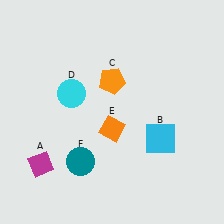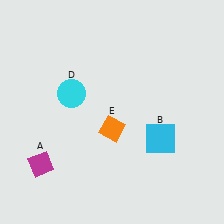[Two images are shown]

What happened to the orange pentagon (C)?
The orange pentagon (C) was removed in Image 2. It was in the top-right area of Image 1.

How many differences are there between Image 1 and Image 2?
There are 2 differences between the two images.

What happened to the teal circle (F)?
The teal circle (F) was removed in Image 2. It was in the bottom-left area of Image 1.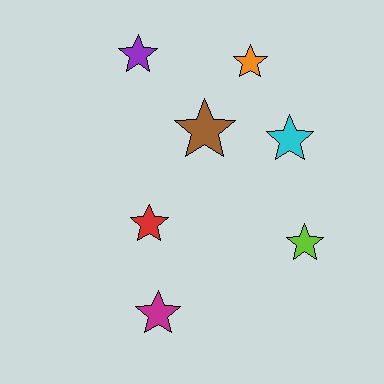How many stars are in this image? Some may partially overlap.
There are 7 stars.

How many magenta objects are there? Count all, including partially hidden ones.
There is 1 magenta object.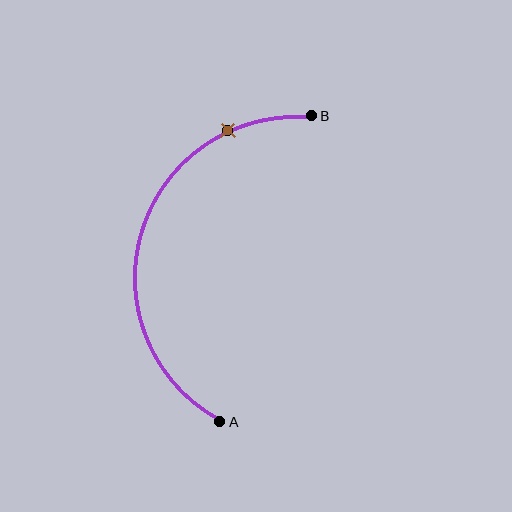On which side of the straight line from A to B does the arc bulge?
The arc bulges to the left of the straight line connecting A and B.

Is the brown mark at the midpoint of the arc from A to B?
No. The brown mark lies on the arc but is closer to endpoint B. The arc midpoint would be at the point on the curve equidistant along the arc from both A and B.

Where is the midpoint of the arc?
The arc midpoint is the point on the curve farthest from the straight line joining A and B. It sits to the left of that line.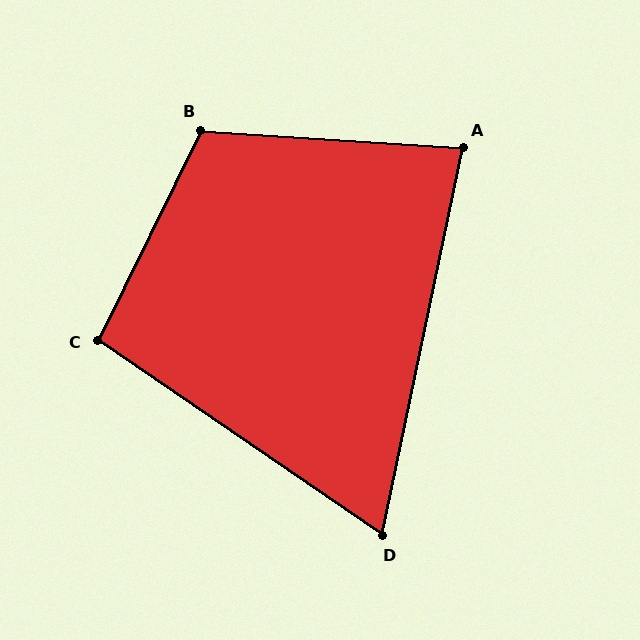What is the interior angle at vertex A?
Approximately 82 degrees (acute).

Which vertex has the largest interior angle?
B, at approximately 112 degrees.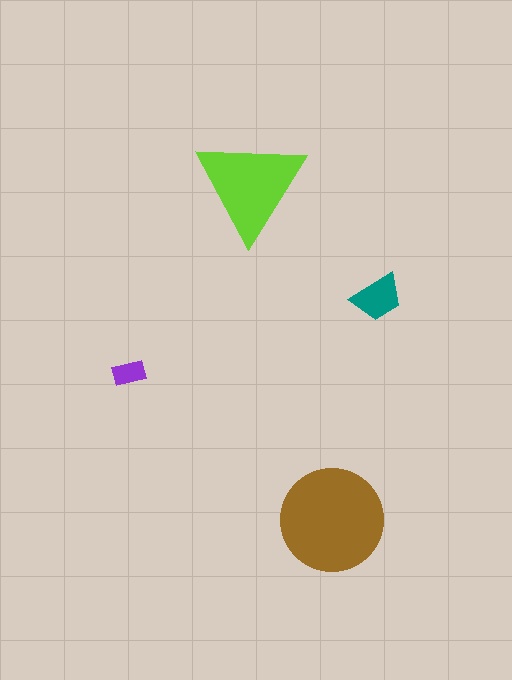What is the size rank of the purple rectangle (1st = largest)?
4th.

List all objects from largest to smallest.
The brown circle, the lime triangle, the teal trapezoid, the purple rectangle.